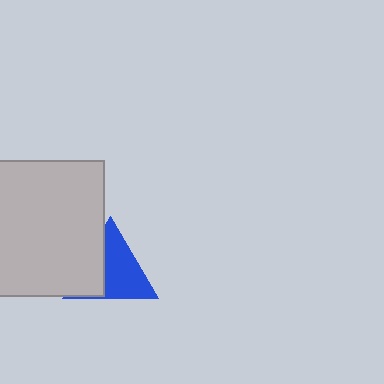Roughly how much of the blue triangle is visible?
About half of it is visible (roughly 62%).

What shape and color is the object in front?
The object in front is a light gray square.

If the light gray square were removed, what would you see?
You would see the complete blue triangle.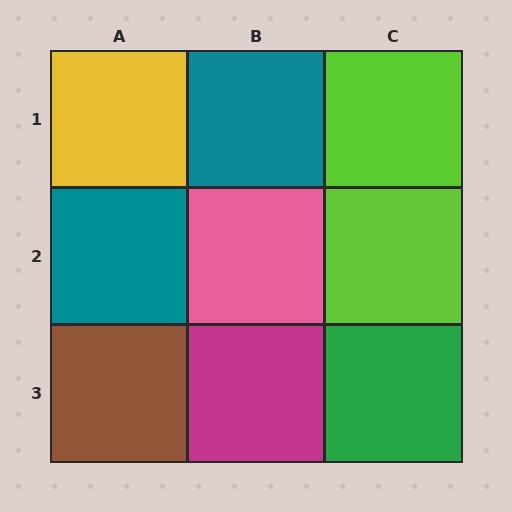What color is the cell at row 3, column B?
Magenta.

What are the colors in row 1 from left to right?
Yellow, teal, lime.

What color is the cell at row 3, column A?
Brown.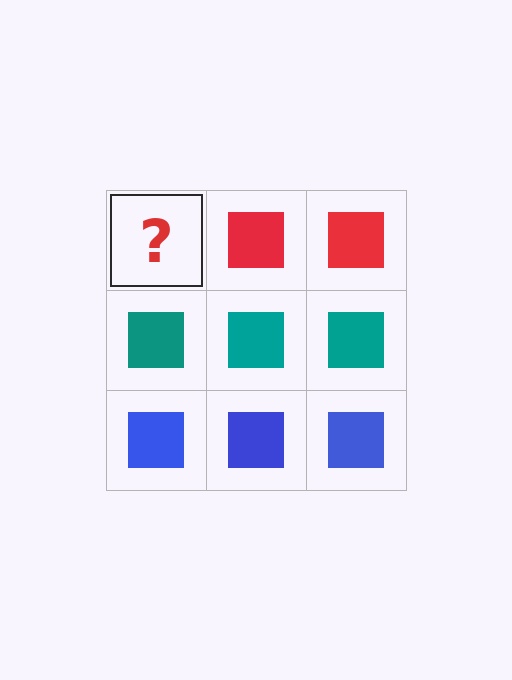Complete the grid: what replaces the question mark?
The question mark should be replaced with a red square.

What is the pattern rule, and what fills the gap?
The rule is that each row has a consistent color. The gap should be filled with a red square.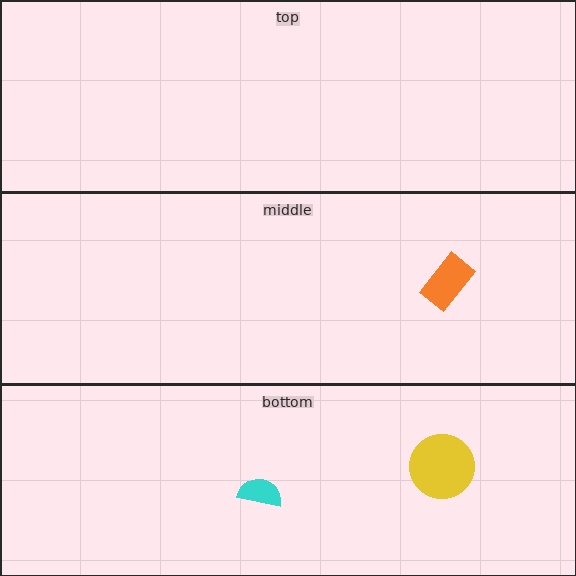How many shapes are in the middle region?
1.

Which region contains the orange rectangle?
The middle region.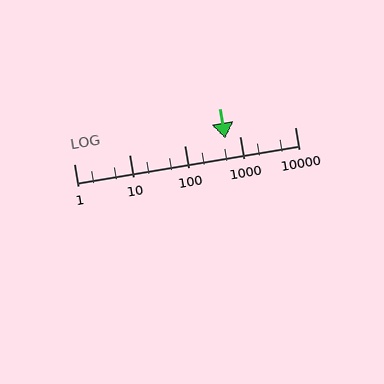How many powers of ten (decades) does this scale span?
The scale spans 4 decades, from 1 to 10000.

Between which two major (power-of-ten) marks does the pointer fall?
The pointer is between 100 and 1000.